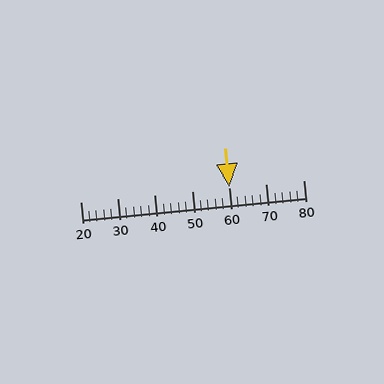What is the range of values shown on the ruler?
The ruler shows values from 20 to 80.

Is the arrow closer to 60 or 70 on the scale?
The arrow is closer to 60.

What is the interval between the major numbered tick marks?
The major tick marks are spaced 10 units apart.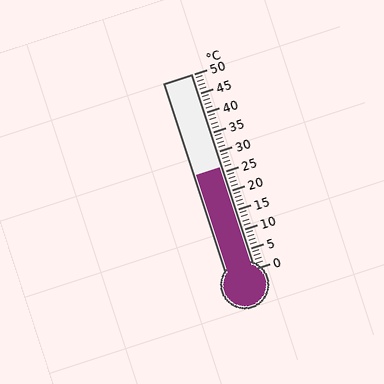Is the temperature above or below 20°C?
The temperature is above 20°C.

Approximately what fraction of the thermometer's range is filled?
The thermometer is filled to approximately 50% of its range.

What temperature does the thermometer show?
The thermometer shows approximately 26°C.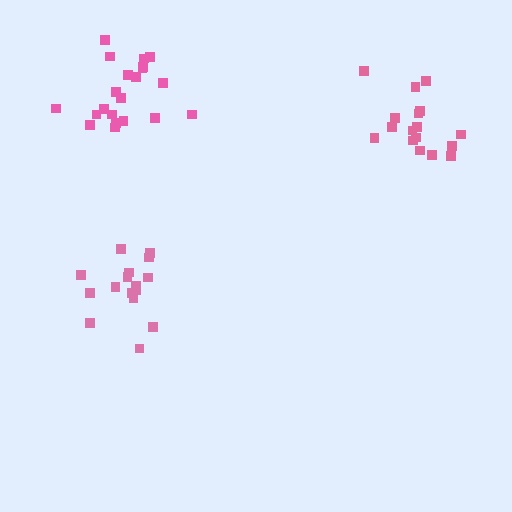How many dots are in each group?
Group 1: 17 dots, Group 2: 21 dots, Group 3: 16 dots (54 total).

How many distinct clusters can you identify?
There are 3 distinct clusters.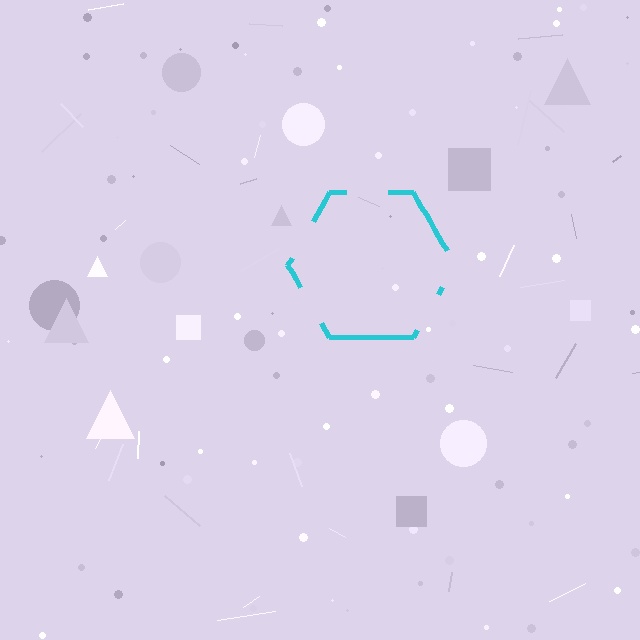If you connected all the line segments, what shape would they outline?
They would outline a hexagon.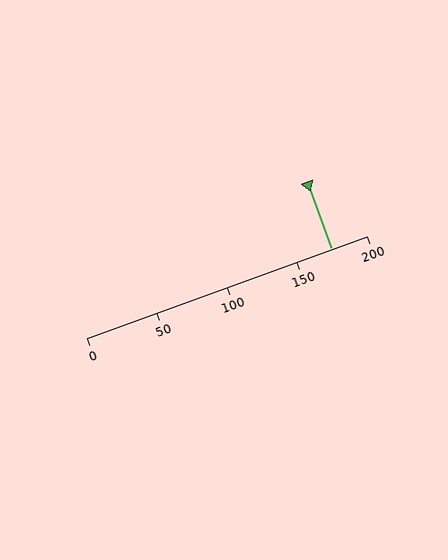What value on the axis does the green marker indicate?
The marker indicates approximately 175.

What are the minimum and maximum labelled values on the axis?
The axis runs from 0 to 200.